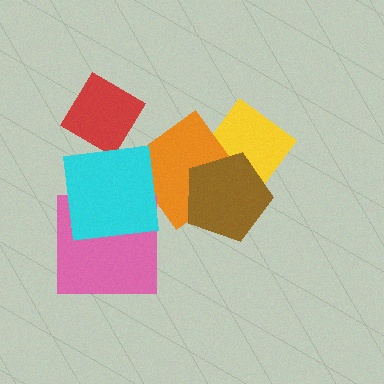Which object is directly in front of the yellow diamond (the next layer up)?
The orange diamond is directly in front of the yellow diamond.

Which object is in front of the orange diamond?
The brown pentagon is in front of the orange diamond.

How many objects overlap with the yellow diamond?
2 objects overlap with the yellow diamond.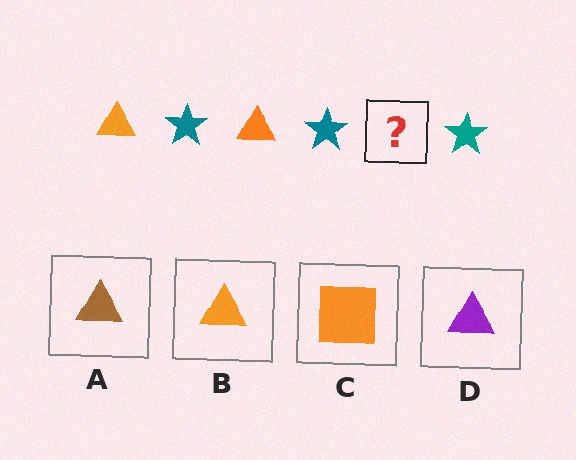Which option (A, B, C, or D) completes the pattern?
B.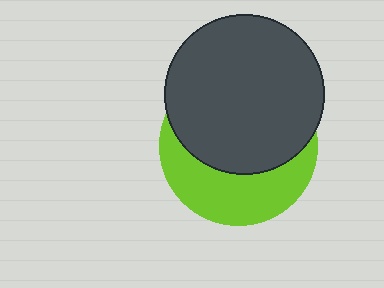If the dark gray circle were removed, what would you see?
You would see the complete lime circle.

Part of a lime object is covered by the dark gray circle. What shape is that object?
It is a circle.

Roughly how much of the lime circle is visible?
A small part of it is visible (roughly 40%).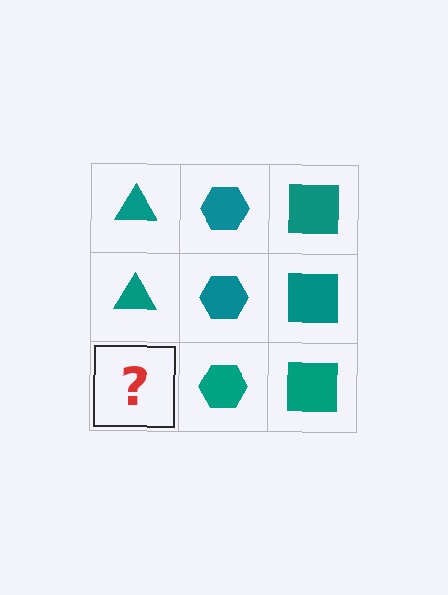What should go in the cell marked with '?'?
The missing cell should contain a teal triangle.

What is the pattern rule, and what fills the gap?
The rule is that each column has a consistent shape. The gap should be filled with a teal triangle.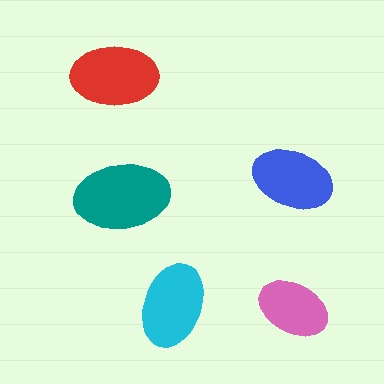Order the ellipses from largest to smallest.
the teal one, the red one, the cyan one, the blue one, the pink one.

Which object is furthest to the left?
The red ellipse is leftmost.